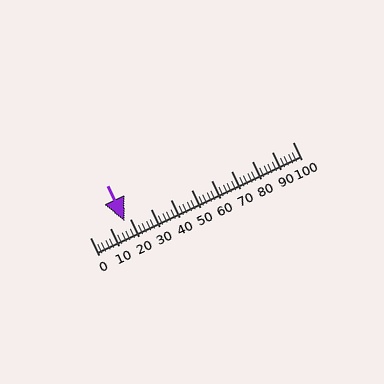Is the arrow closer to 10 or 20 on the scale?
The arrow is closer to 20.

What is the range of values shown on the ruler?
The ruler shows values from 0 to 100.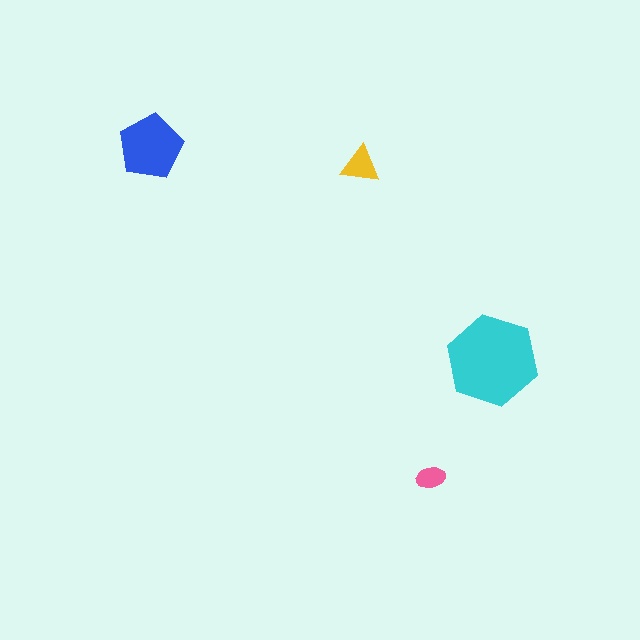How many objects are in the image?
There are 4 objects in the image.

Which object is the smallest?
The pink ellipse.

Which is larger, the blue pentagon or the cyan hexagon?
The cyan hexagon.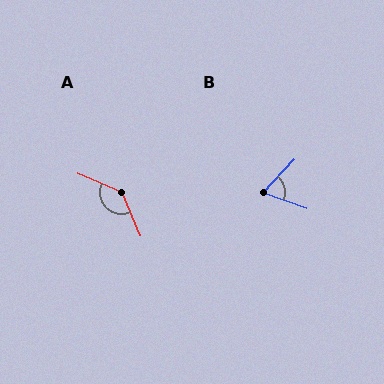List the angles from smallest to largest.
B (67°), A (136°).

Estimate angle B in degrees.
Approximately 67 degrees.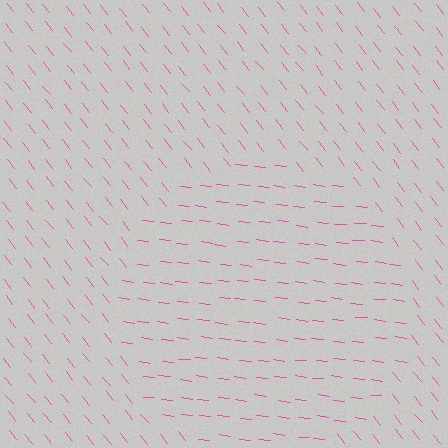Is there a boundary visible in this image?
Yes, there is a texture boundary formed by a change in line orientation.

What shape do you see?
I see a circle.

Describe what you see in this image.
The image is filled with small pink line segments. A circle region in the image has lines oriented differently from the surrounding lines, creating a visible texture boundary.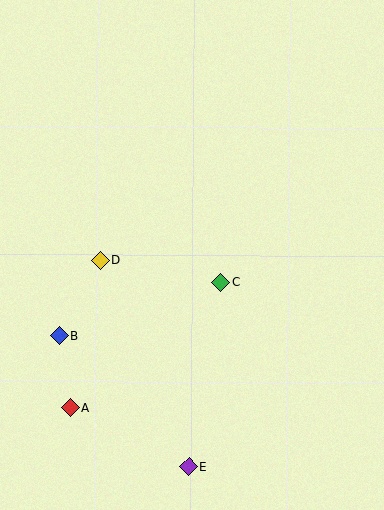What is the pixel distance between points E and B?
The distance between E and B is 184 pixels.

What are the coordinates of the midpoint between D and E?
The midpoint between D and E is at (144, 364).